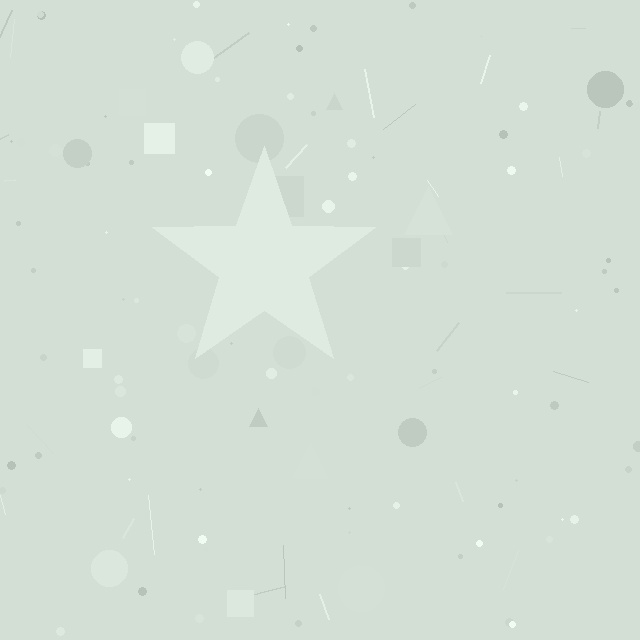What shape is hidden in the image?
A star is hidden in the image.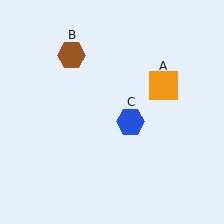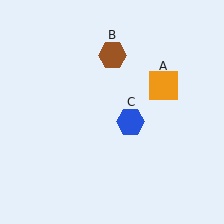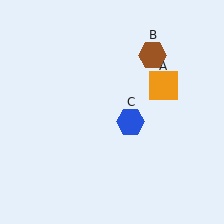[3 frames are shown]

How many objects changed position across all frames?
1 object changed position: brown hexagon (object B).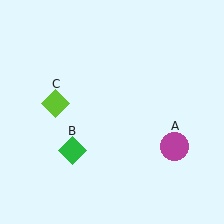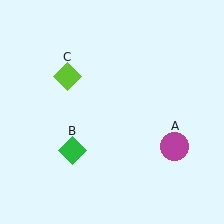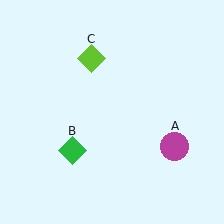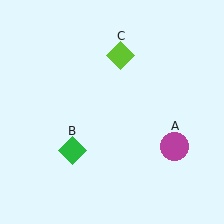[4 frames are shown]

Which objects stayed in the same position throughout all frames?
Magenta circle (object A) and green diamond (object B) remained stationary.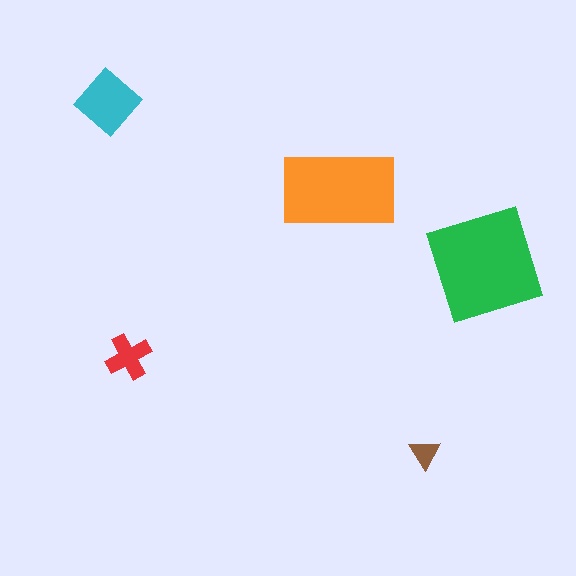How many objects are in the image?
There are 5 objects in the image.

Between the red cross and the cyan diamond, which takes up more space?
The cyan diamond.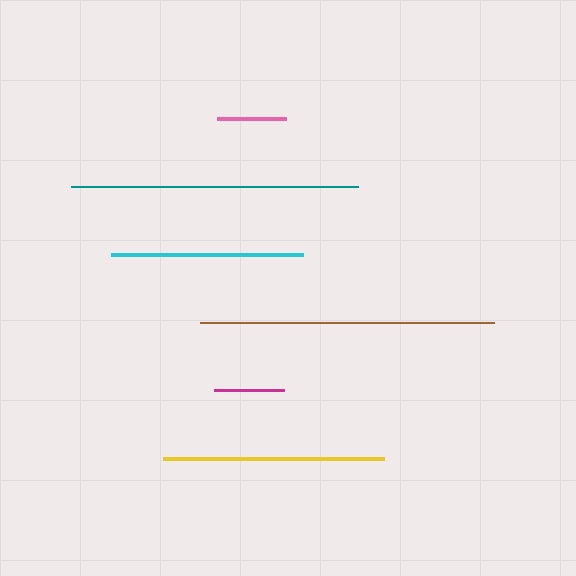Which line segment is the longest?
The brown line is the longest at approximately 294 pixels.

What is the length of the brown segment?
The brown segment is approximately 294 pixels long.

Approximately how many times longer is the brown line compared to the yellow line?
The brown line is approximately 1.3 times the length of the yellow line.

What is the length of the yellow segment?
The yellow segment is approximately 221 pixels long.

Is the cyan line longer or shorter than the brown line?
The brown line is longer than the cyan line.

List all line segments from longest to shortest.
From longest to shortest: brown, teal, yellow, cyan, magenta, pink.